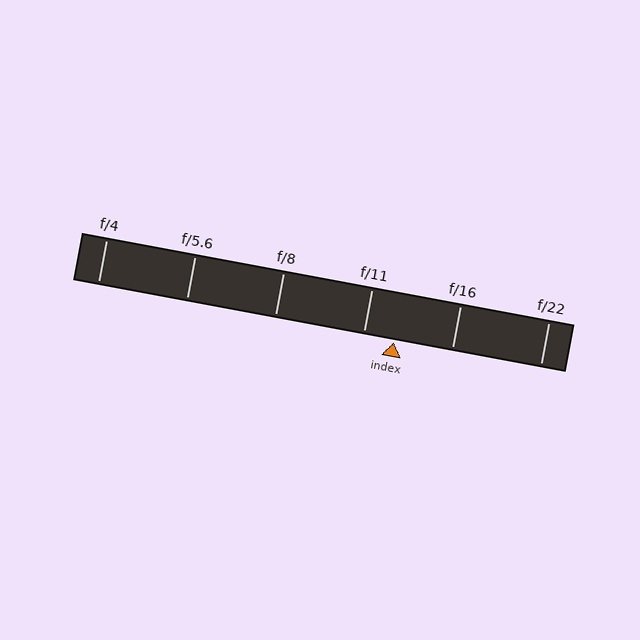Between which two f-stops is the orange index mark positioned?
The index mark is between f/11 and f/16.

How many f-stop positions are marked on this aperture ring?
There are 6 f-stop positions marked.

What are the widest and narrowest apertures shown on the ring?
The widest aperture shown is f/4 and the narrowest is f/22.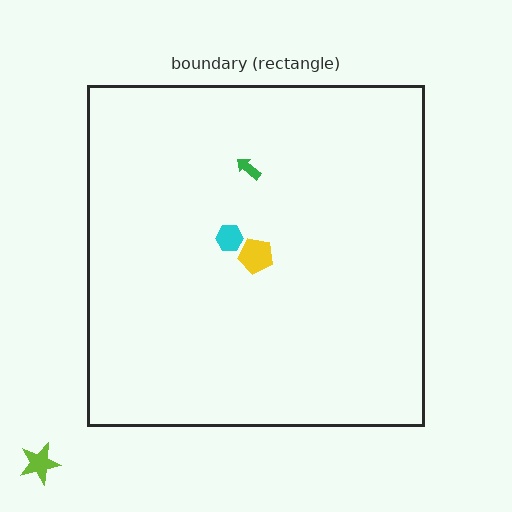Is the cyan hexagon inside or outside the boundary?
Inside.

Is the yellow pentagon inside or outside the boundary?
Inside.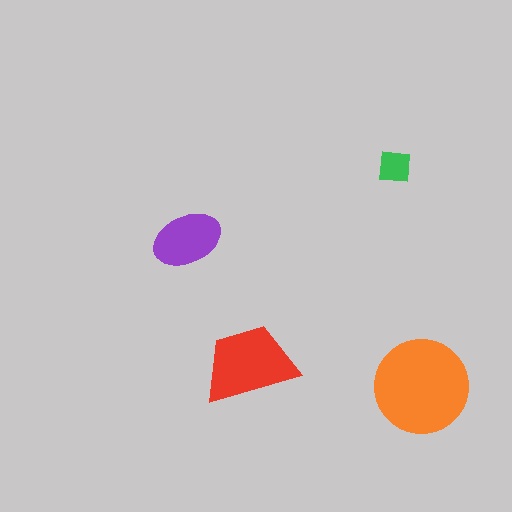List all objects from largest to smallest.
The orange circle, the red trapezoid, the purple ellipse, the green square.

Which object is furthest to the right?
The orange circle is rightmost.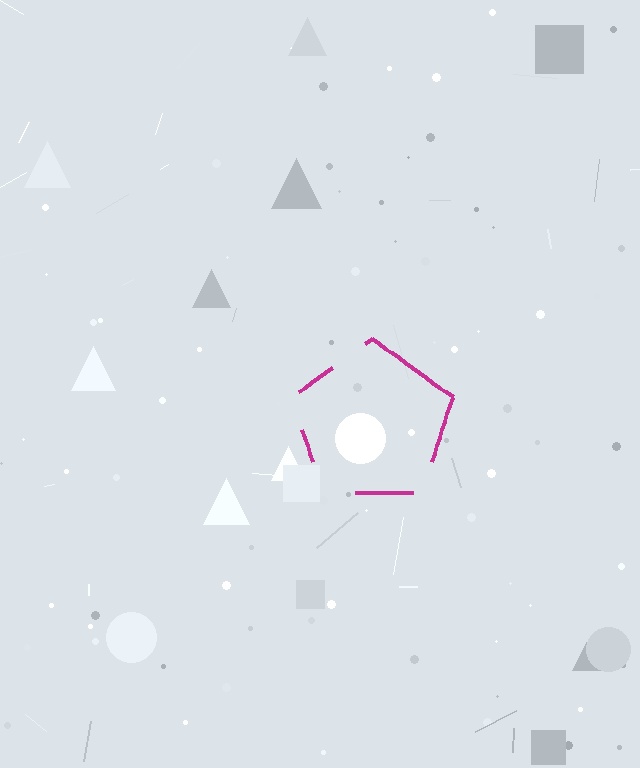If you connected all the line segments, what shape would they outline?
They would outline a pentagon.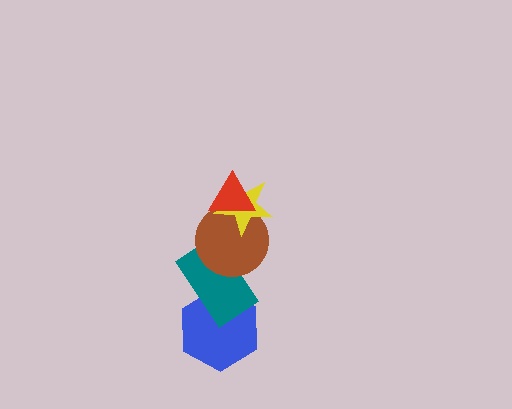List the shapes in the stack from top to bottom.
From top to bottom: the red triangle, the yellow star, the brown circle, the teal rectangle, the blue hexagon.